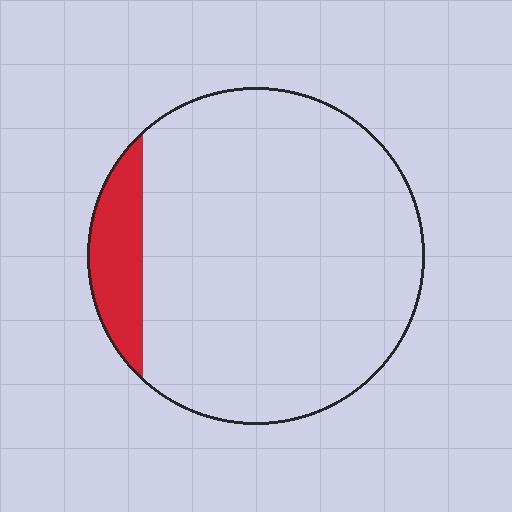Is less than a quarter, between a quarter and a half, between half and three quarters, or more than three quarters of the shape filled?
Less than a quarter.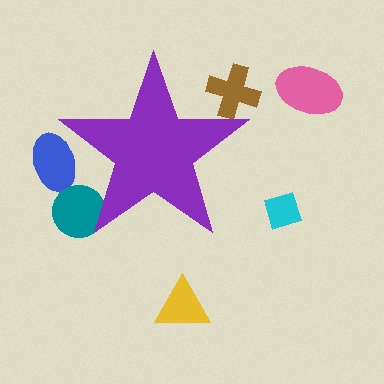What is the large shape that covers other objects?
A purple star.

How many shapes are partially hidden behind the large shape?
3 shapes are partially hidden.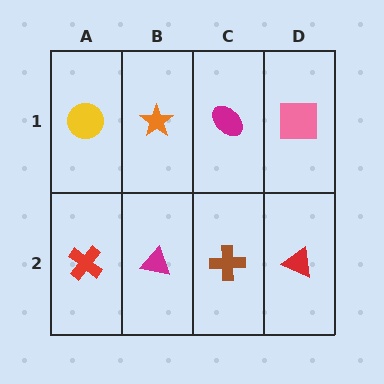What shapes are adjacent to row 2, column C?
A magenta ellipse (row 1, column C), a magenta triangle (row 2, column B), a red triangle (row 2, column D).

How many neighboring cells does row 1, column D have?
2.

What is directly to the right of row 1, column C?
A pink square.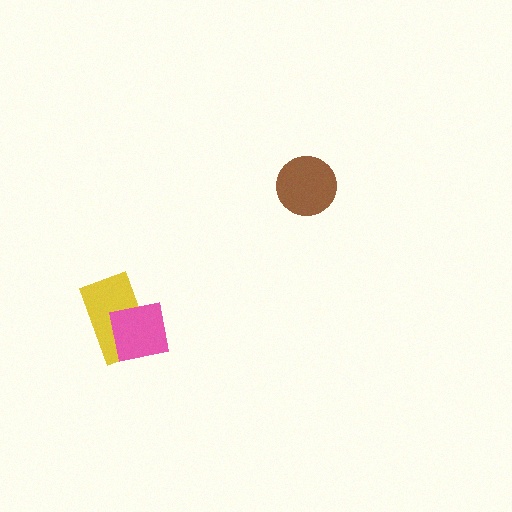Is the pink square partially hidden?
No, no other shape covers it.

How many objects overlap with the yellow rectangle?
1 object overlaps with the yellow rectangle.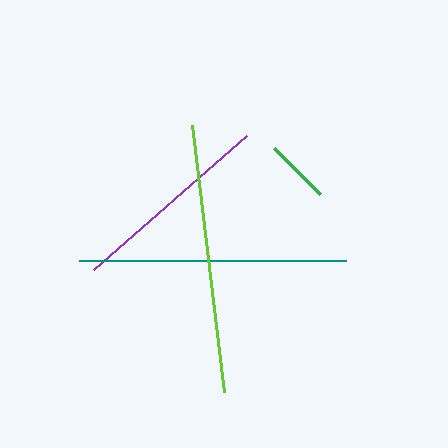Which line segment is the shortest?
The green line is the shortest at approximately 65 pixels.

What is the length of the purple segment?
The purple segment is approximately 202 pixels long.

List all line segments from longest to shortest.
From longest to shortest: lime, teal, purple, green.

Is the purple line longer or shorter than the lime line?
The lime line is longer than the purple line.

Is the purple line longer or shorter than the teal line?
The teal line is longer than the purple line.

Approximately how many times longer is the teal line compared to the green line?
The teal line is approximately 4.1 times the length of the green line.